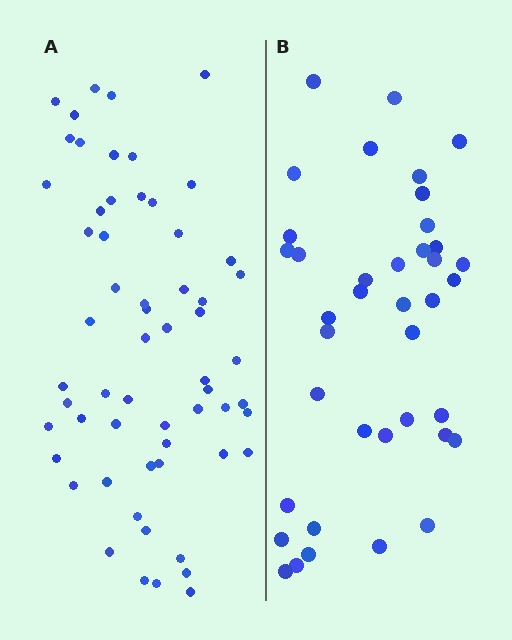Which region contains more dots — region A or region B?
Region A (the left region) has more dots.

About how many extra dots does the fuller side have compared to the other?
Region A has approximately 20 more dots than region B.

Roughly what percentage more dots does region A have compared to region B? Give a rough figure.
About 55% more.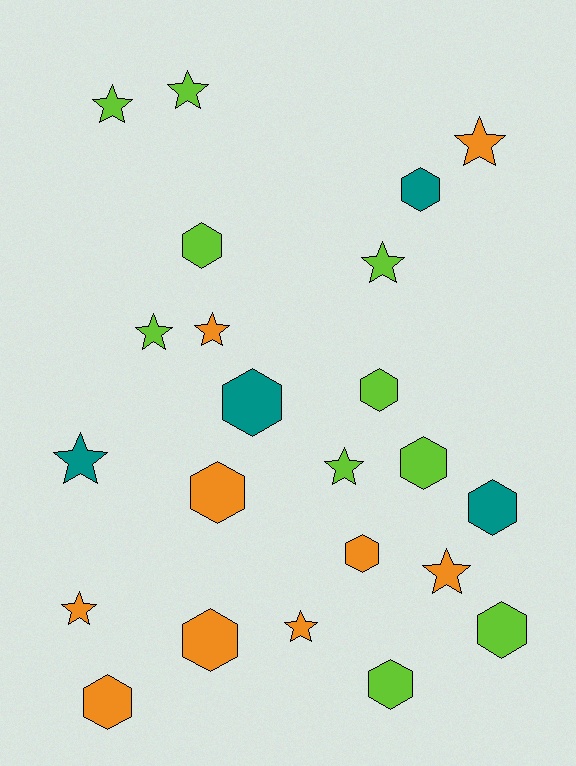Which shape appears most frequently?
Hexagon, with 12 objects.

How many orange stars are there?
There are 5 orange stars.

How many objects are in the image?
There are 23 objects.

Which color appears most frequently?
Lime, with 10 objects.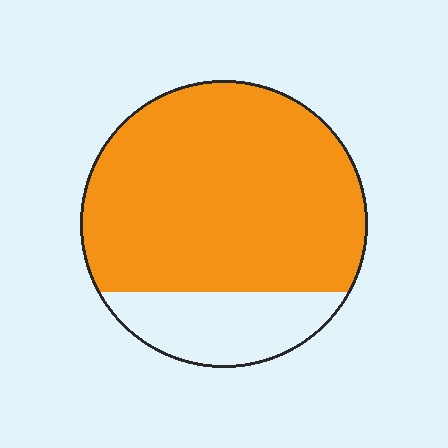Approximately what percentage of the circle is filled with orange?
Approximately 80%.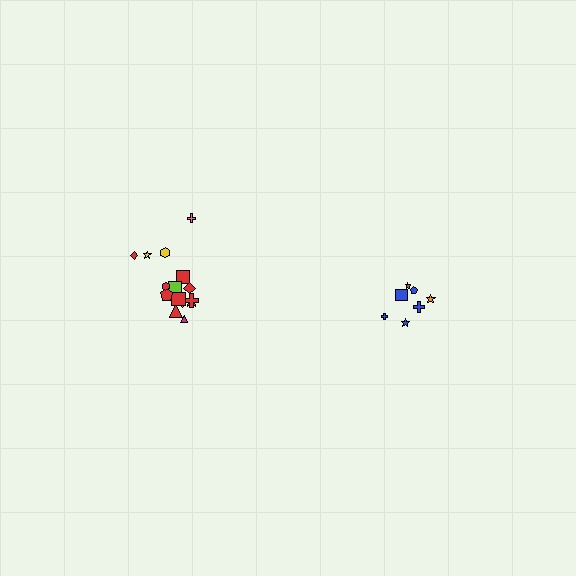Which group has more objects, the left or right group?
The left group.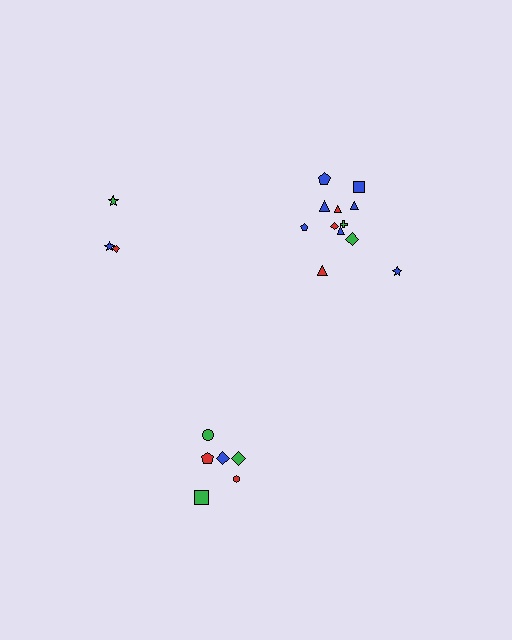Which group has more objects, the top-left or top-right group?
The top-right group.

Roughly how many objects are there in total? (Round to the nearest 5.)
Roughly 20 objects in total.